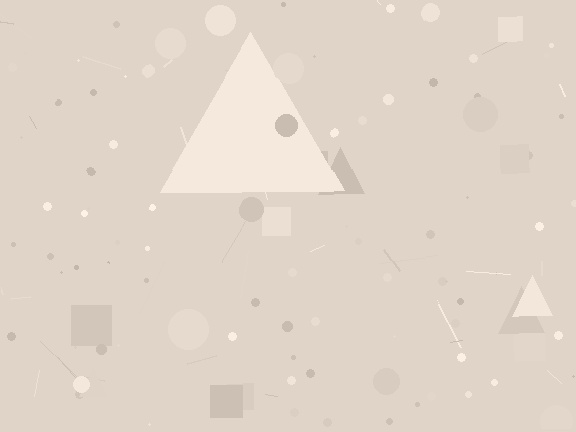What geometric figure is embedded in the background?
A triangle is embedded in the background.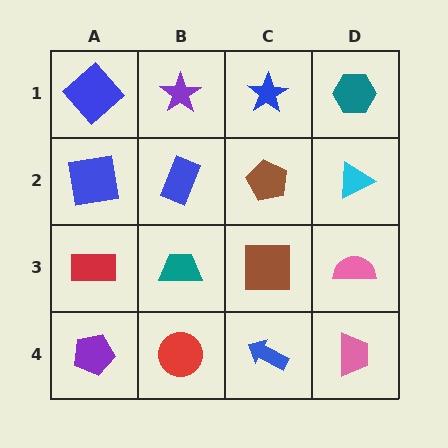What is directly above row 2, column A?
A blue diamond.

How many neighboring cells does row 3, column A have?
3.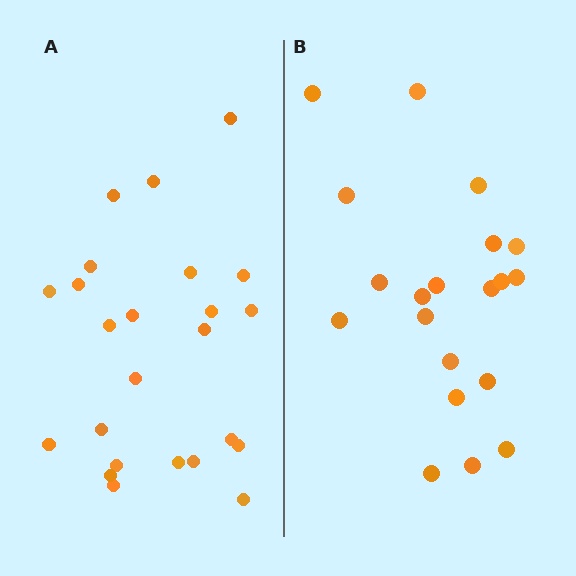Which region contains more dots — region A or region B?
Region A (the left region) has more dots.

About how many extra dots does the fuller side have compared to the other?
Region A has about 4 more dots than region B.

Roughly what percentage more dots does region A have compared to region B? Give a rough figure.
About 20% more.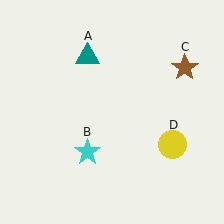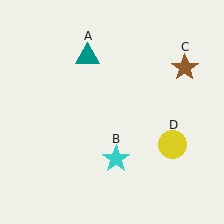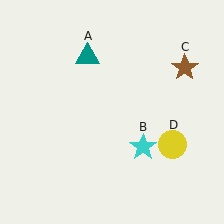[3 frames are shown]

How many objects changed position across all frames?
1 object changed position: cyan star (object B).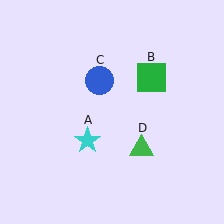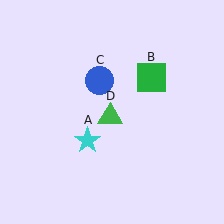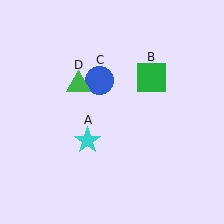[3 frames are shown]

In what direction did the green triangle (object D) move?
The green triangle (object D) moved up and to the left.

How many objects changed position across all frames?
1 object changed position: green triangle (object D).